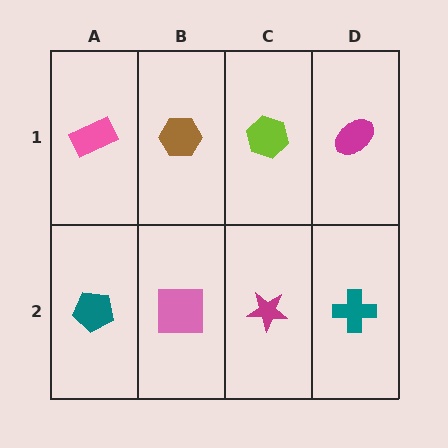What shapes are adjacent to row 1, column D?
A teal cross (row 2, column D), a lime hexagon (row 1, column C).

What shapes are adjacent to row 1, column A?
A teal pentagon (row 2, column A), a brown hexagon (row 1, column B).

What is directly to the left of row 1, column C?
A brown hexagon.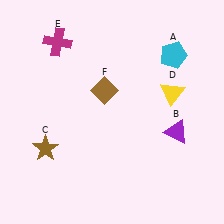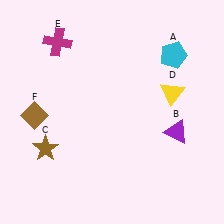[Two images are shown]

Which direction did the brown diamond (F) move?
The brown diamond (F) moved left.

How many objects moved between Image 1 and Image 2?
1 object moved between the two images.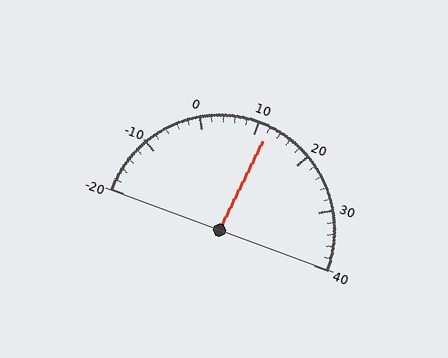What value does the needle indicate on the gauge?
The needle indicates approximately 12.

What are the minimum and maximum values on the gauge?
The gauge ranges from -20 to 40.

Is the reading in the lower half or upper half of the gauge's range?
The reading is in the upper half of the range (-20 to 40).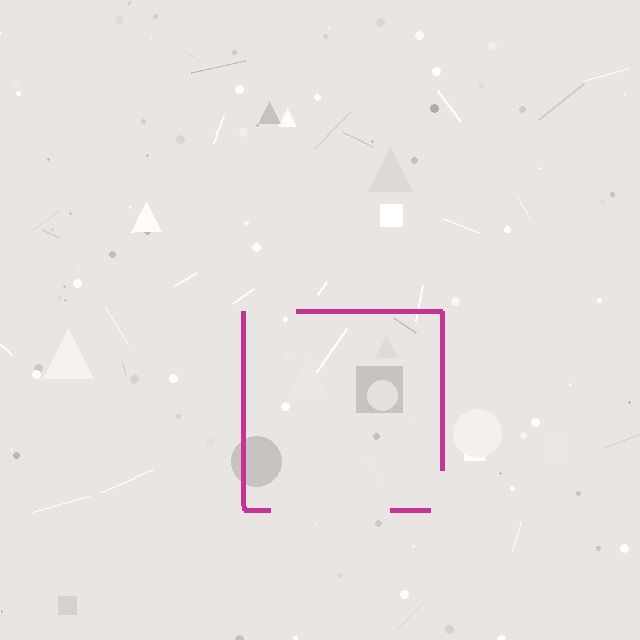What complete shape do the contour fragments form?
The contour fragments form a square.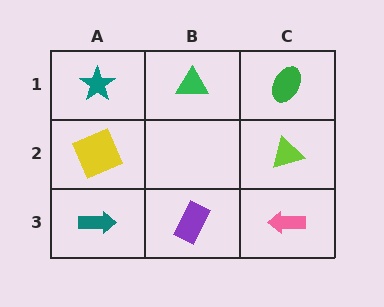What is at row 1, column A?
A teal star.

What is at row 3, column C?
A pink arrow.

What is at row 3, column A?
A teal arrow.